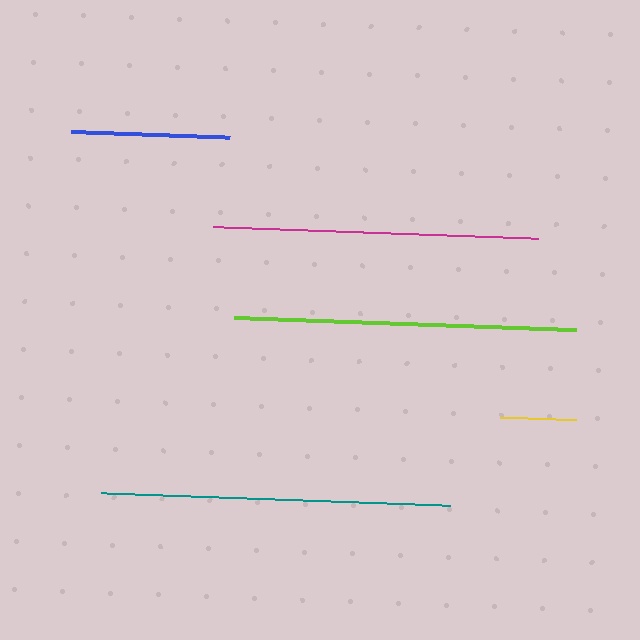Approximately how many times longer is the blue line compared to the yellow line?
The blue line is approximately 2.1 times the length of the yellow line.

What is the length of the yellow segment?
The yellow segment is approximately 76 pixels long.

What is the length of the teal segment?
The teal segment is approximately 350 pixels long.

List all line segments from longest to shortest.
From longest to shortest: teal, lime, magenta, blue, yellow.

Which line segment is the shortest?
The yellow line is the shortest at approximately 76 pixels.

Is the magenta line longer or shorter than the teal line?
The teal line is longer than the magenta line.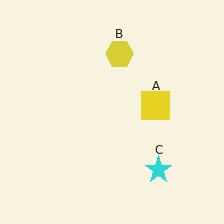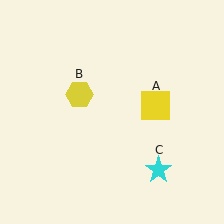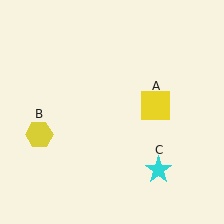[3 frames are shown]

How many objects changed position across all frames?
1 object changed position: yellow hexagon (object B).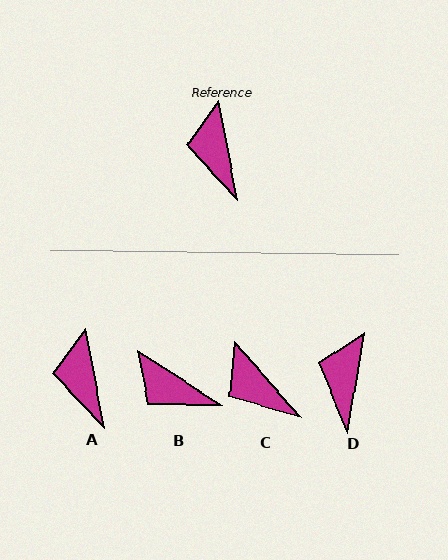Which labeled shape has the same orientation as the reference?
A.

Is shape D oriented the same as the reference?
No, it is off by about 20 degrees.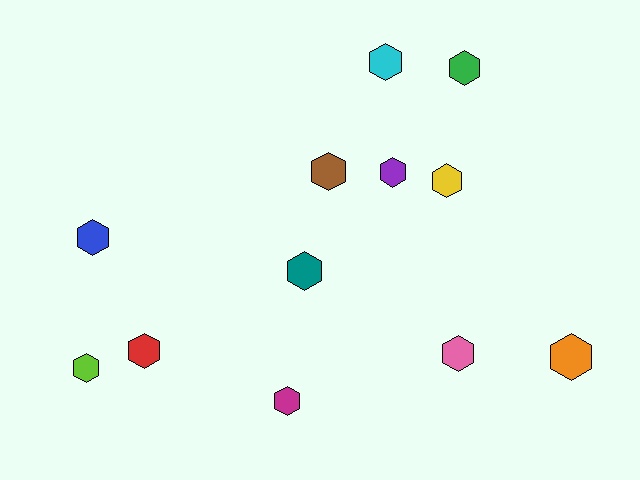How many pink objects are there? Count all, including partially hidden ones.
There is 1 pink object.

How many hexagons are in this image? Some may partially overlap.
There are 12 hexagons.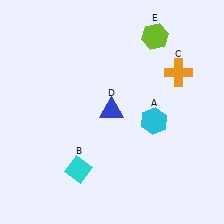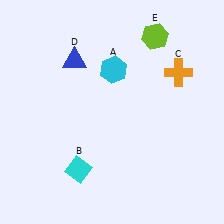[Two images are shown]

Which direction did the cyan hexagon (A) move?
The cyan hexagon (A) moved up.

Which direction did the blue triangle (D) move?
The blue triangle (D) moved up.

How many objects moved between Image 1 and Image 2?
2 objects moved between the two images.